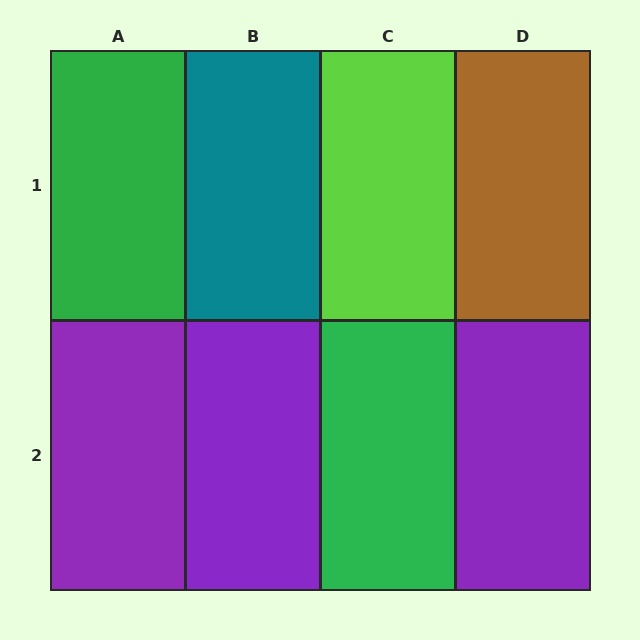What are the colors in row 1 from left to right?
Green, teal, lime, brown.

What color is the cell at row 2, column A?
Purple.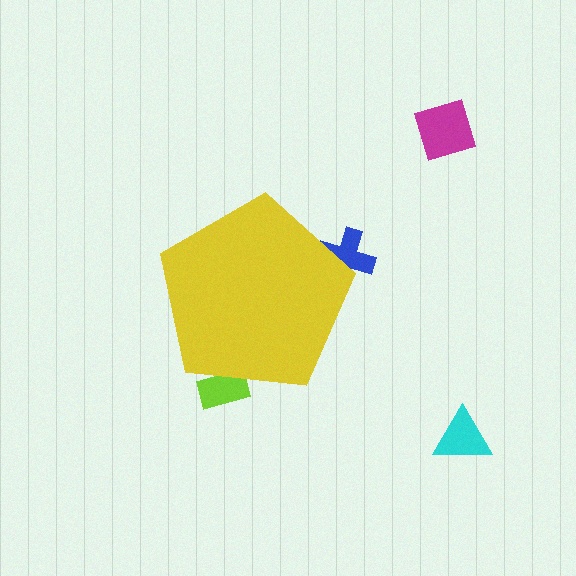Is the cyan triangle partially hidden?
No, the cyan triangle is fully visible.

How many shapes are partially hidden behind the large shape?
2 shapes are partially hidden.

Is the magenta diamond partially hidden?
No, the magenta diamond is fully visible.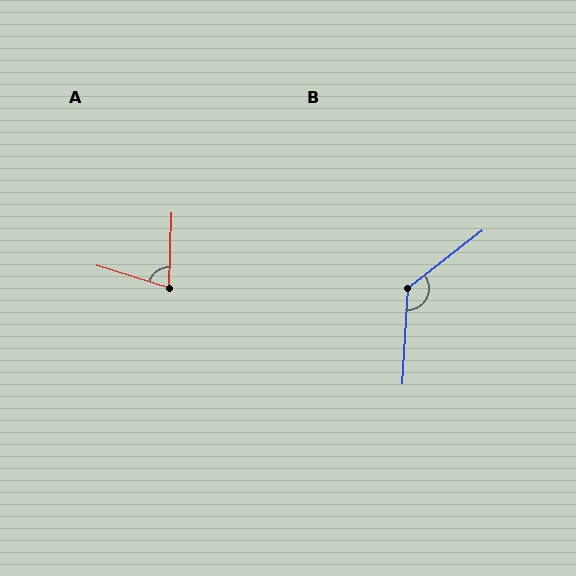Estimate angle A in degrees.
Approximately 75 degrees.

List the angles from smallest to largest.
A (75°), B (131°).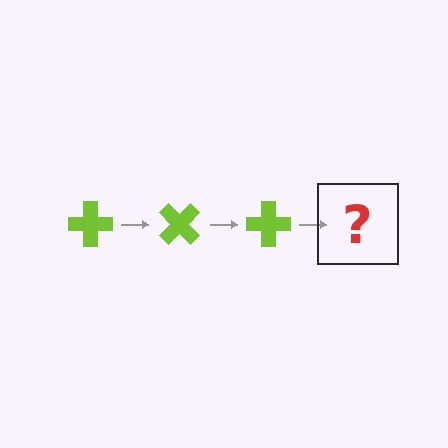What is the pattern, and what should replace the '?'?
The pattern is that the cross rotates 45 degrees each step. The '?' should be a lime cross rotated 135 degrees.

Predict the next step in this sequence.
The next step is a lime cross rotated 135 degrees.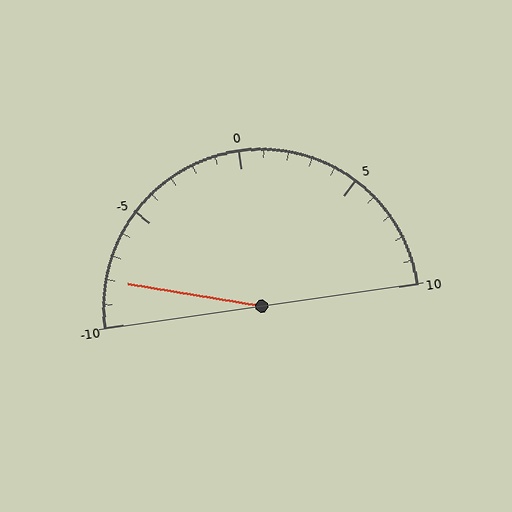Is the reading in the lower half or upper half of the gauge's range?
The reading is in the lower half of the range (-10 to 10).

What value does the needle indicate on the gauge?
The needle indicates approximately -8.